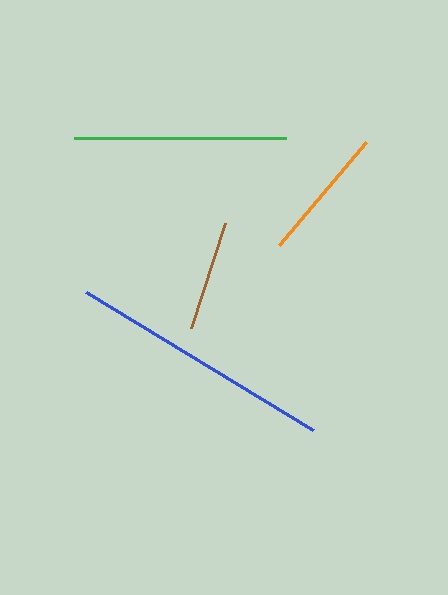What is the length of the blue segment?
The blue segment is approximately 266 pixels long.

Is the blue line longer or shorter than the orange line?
The blue line is longer than the orange line.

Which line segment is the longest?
The blue line is the longest at approximately 266 pixels.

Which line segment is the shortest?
The brown line is the shortest at approximately 110 pixels.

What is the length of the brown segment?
The brown segment is approximately 110 pixels long.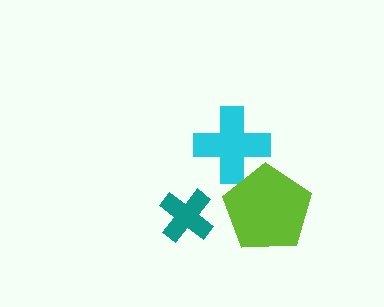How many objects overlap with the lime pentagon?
1 object overlaps with the lime pentagon.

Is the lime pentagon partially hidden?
No, no other shape covers it.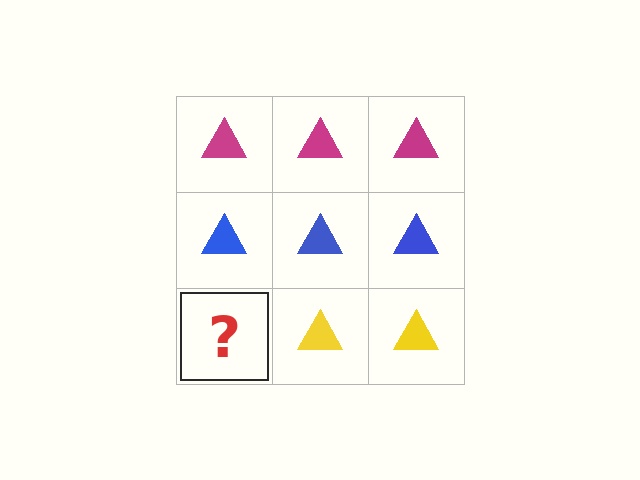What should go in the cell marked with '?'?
The missing cell should contain a yellow triangle.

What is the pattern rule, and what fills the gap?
The rule is that each row has a consistent color. The gap should be filled with a yellow triangle.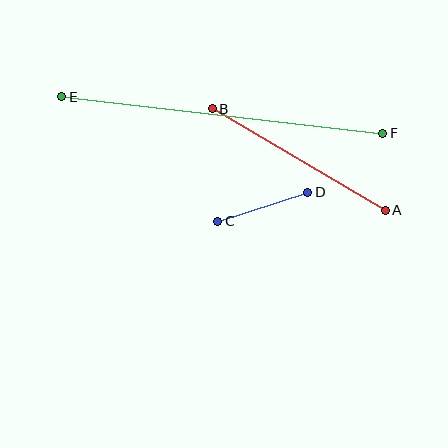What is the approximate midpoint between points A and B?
The midpoint is at approximately (299, 160) pixels.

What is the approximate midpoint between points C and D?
The midpoint is at approximately (263, 207) pixels.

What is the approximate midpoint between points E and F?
The midpoint is at approximately (222, 115) pixels.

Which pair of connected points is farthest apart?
Points E and F are farthest apart.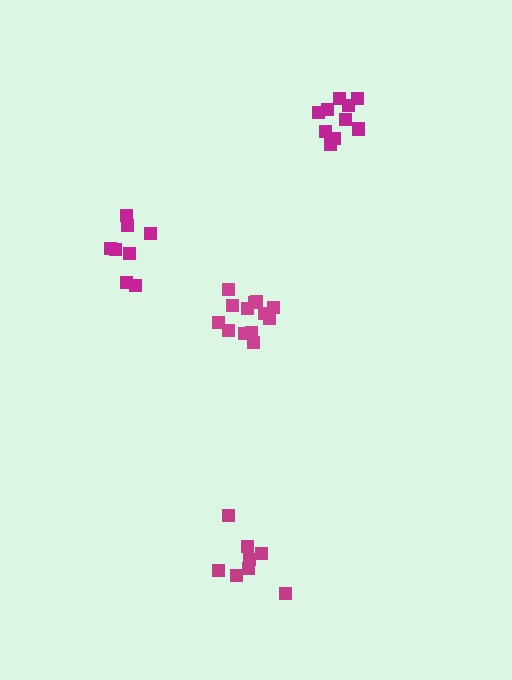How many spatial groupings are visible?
There are 4 spatial groupings.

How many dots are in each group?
Group 1: 10 dots, Group 2: 8 dots, Group 3: 13 dots, Group 4: 8 dots (39 total).